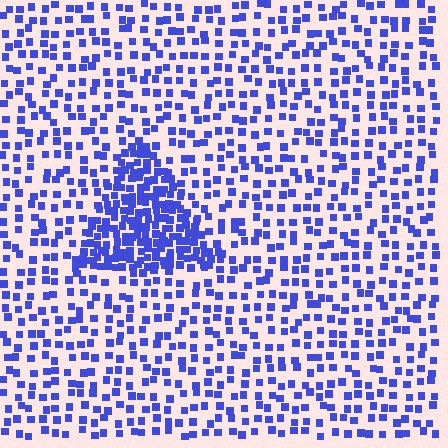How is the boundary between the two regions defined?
The boundary is defined by a change in element density (approximately 2.5x ratio). All elements are the same color, size, and shape.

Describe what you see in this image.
The image contains small blue elements arranged at two different densities. A triangle-shaped region is visible where the elements are more densely packed than the surrounding area.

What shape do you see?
I see a triangle.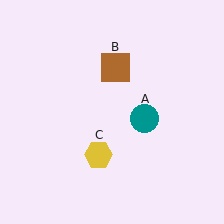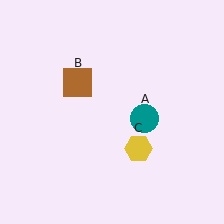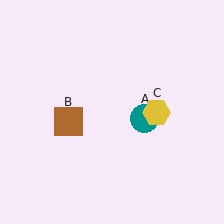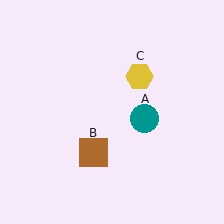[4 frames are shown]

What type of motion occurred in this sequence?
The brown square (object B), yellow hexagon (object C) rotated counterclockwise around the center of the scene.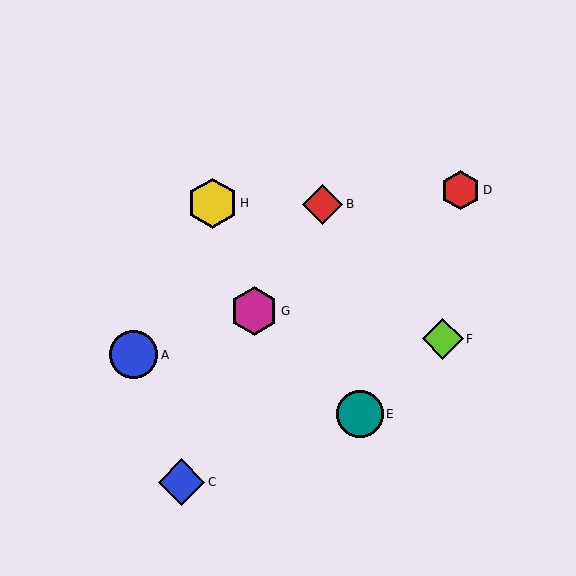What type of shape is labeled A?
Shape A is a blue circle.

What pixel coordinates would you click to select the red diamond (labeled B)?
Click at (323, 204) to select the red diamond B.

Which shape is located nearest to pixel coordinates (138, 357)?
The blue circle (labeled A) at (134, 355) is nearest to that location.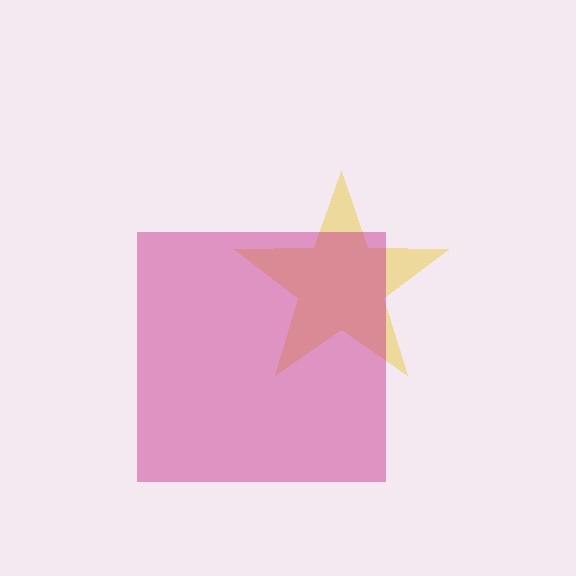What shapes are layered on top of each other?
The layered shapes are: a yellow star, a magenta square.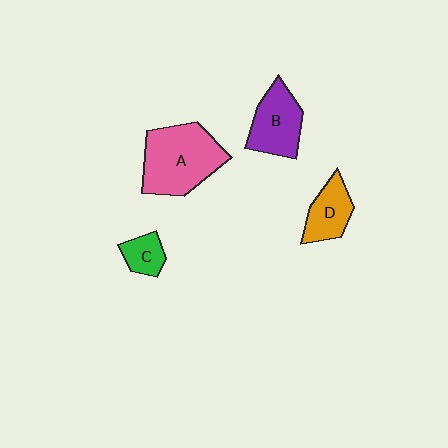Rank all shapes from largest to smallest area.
From largest to smallest: A (pink), B (purple), D (orange), C (green).